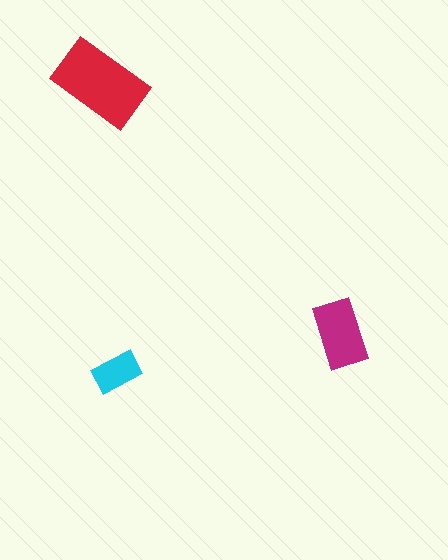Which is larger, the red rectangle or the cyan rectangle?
The red one.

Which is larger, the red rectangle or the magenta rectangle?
The red one.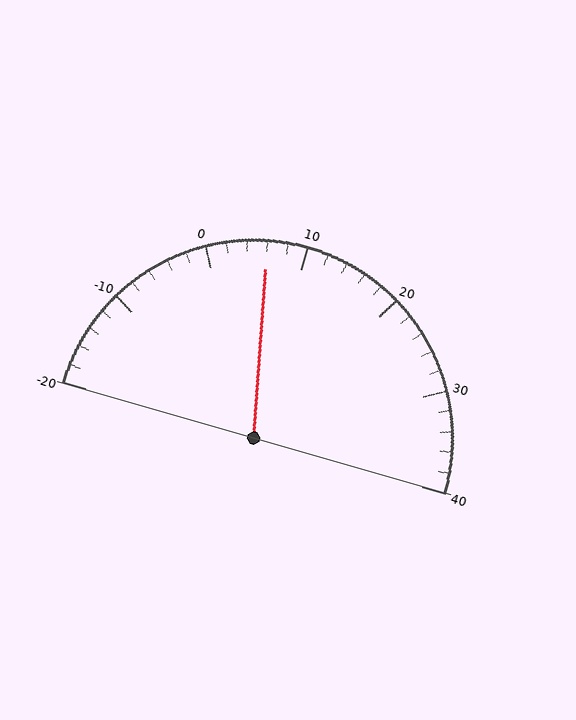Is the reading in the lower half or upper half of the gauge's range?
The reading is in the lower half of the range (-20 to 40).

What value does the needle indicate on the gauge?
The needle indicates approximately 6.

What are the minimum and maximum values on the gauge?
The gauge ranges from -20 to 40.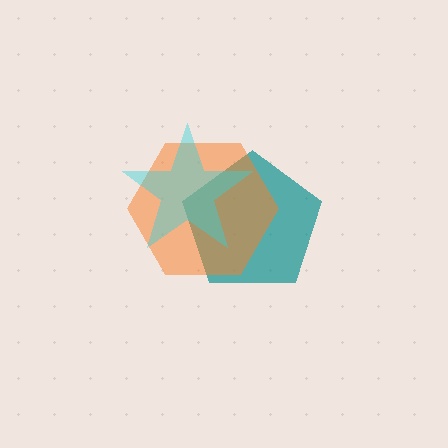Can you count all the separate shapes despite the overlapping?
Yes, there are 3 separate shapes.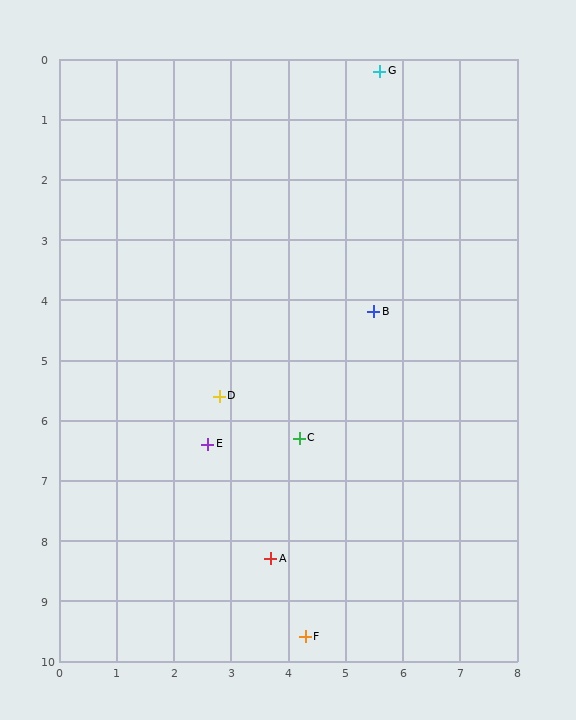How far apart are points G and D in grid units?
Points G and D are about 6.1 grid units apart.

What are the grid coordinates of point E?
Point E is at approximately (2.6, 6.4).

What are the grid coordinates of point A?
Point A is at approximately (3.7, 8.3).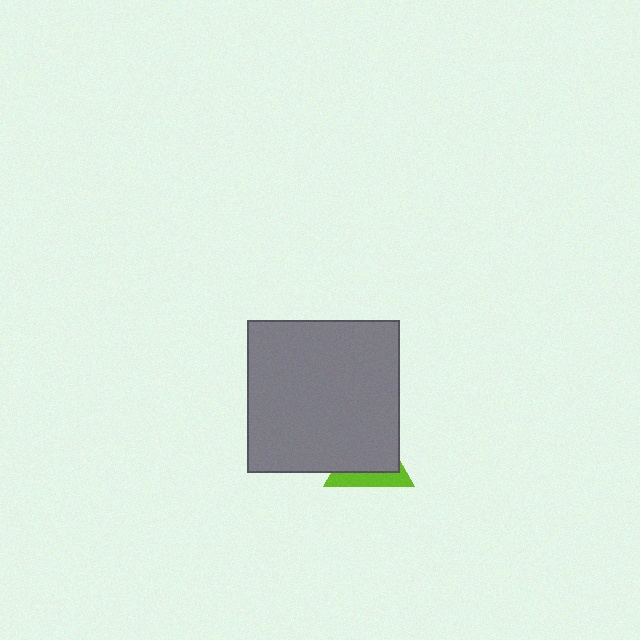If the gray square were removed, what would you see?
You would see the complete lime triangle.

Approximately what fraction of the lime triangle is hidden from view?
Roughly 67% of the lime triangle is hidden behind the gray square.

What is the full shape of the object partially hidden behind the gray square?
The partially hidden object is a lime triangle.